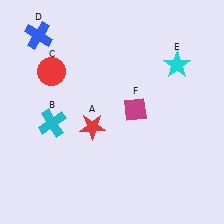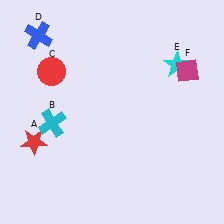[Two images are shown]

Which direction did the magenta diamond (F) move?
The magenta diamond (F) moved right.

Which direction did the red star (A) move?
The red star (A) moved left.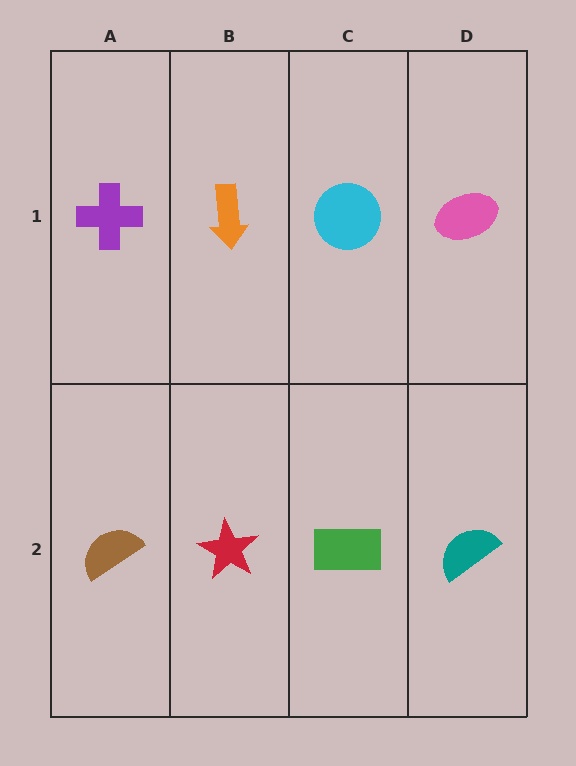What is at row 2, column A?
A brown semicircle.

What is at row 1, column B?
An orange arrow.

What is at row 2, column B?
A red star.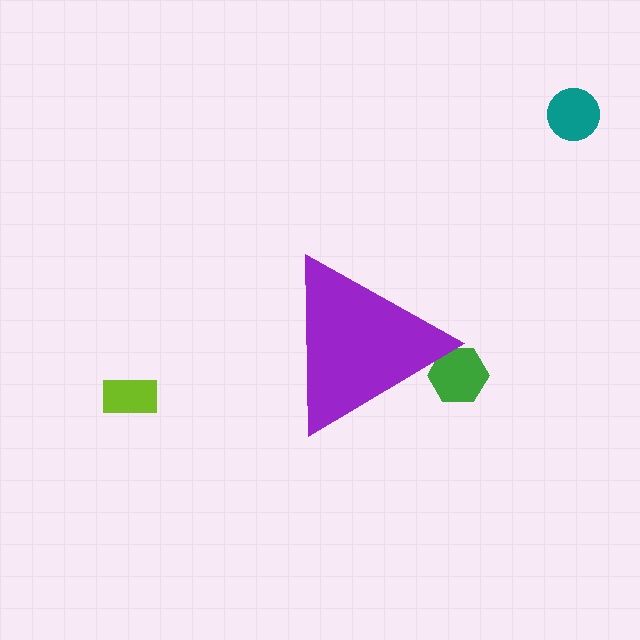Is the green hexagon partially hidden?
Yes, the green hexagon is partially hidden behind the purple triangle.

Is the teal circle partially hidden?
No, the teal circle is fully visible.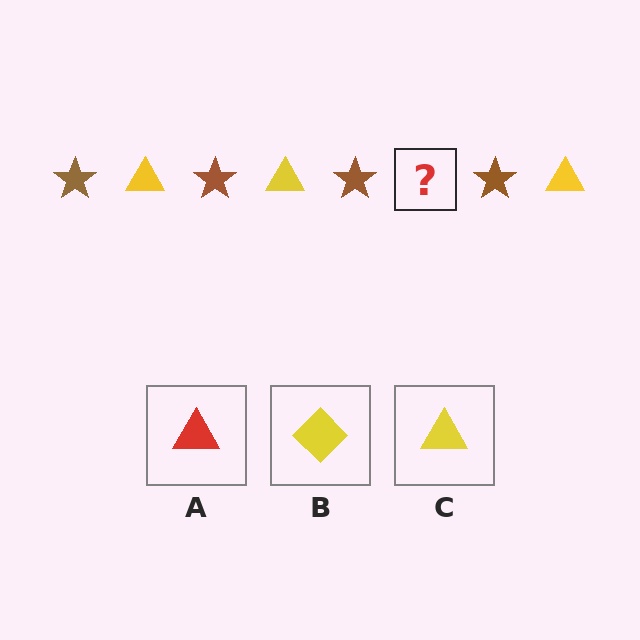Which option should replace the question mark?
Option C.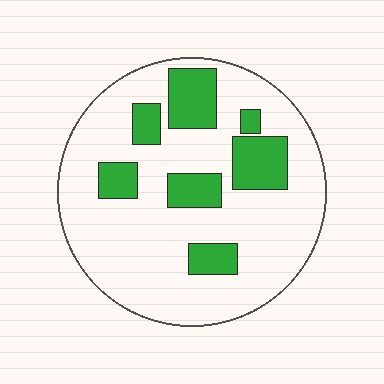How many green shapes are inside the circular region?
7.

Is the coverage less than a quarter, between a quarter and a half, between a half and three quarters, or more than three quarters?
Less than a quarter.